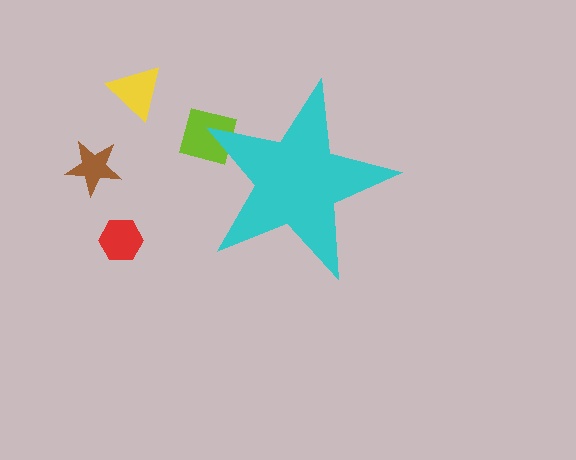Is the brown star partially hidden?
No, the brown star is fully visible.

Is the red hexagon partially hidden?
No, the red hexagon is fully visible.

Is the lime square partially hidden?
Yes, the lime square is partially hidden behind the cyan star.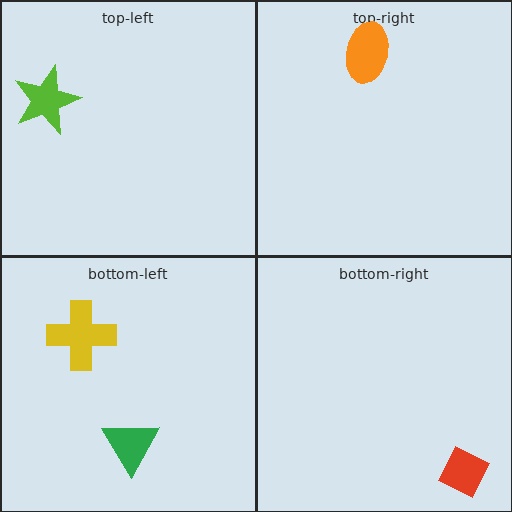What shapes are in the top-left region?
The lime star.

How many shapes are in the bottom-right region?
1.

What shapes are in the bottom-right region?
The red diamond.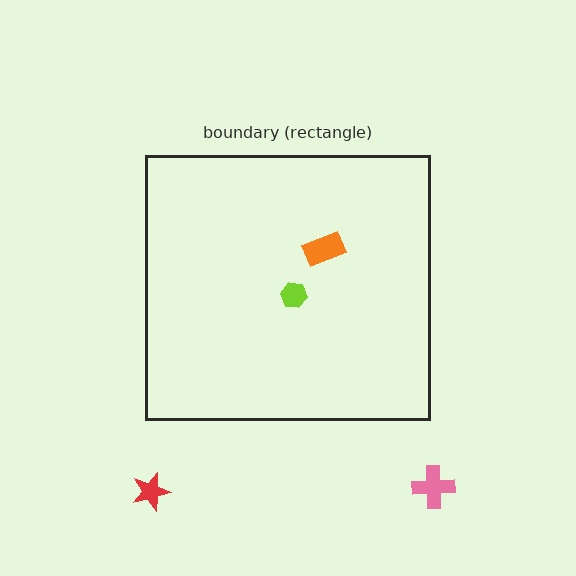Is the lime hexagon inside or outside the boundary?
Inside.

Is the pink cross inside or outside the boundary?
Outside.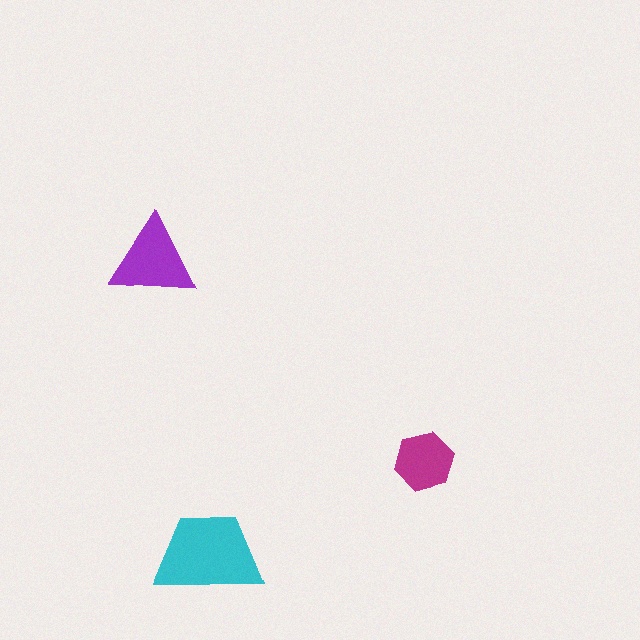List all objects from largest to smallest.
The cyan trapezoid, the purple triangle, the magenta hexagon.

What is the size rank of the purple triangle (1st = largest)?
2nd.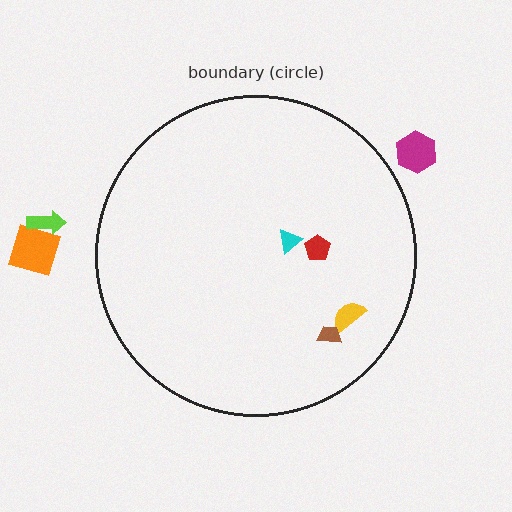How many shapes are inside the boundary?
4 inside, 3 outside.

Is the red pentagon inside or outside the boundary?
Inside.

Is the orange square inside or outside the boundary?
Outside.